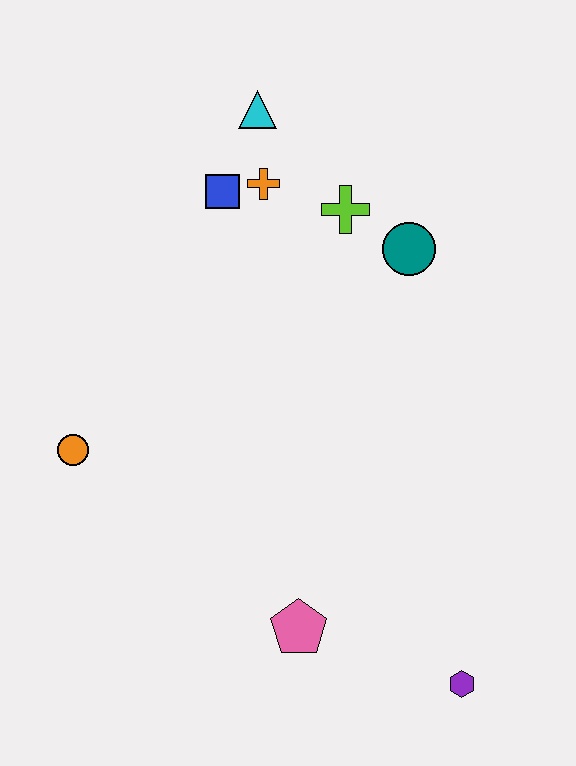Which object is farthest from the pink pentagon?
The cyan triangle is farthest from the pink pentagon.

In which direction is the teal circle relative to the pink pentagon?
The teal circle is above the pink pentagon.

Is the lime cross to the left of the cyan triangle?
No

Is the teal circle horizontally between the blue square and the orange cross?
No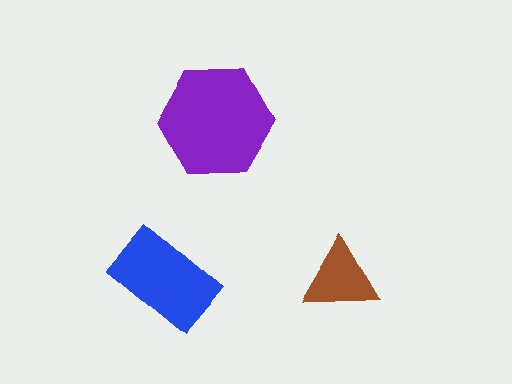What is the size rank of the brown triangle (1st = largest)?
3rd.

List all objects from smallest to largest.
The brown triangle, the blue rectangle, the purple hexagon.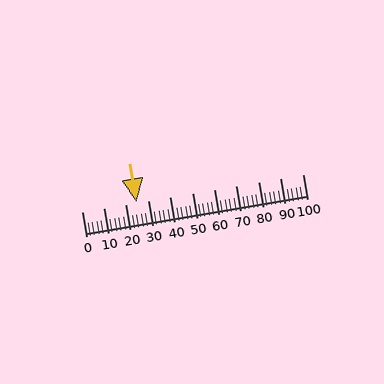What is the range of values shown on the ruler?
The ruler shows values from 0 to 100.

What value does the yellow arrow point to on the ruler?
The yellow arrow points to approximately 25.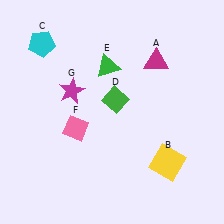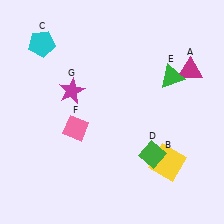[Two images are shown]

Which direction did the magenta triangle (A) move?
The magenta triangle (A) moved right.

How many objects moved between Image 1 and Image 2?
3 objects moved between the two images.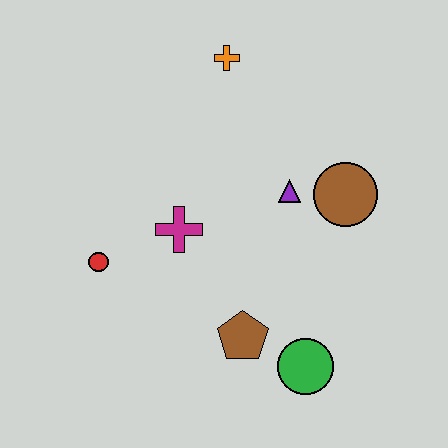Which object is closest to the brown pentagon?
The green circle is closest to the brown pentagon.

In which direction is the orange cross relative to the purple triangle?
The orange cross is above the purple triangle.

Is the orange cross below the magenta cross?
No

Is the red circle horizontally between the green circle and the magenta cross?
No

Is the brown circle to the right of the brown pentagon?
Yes